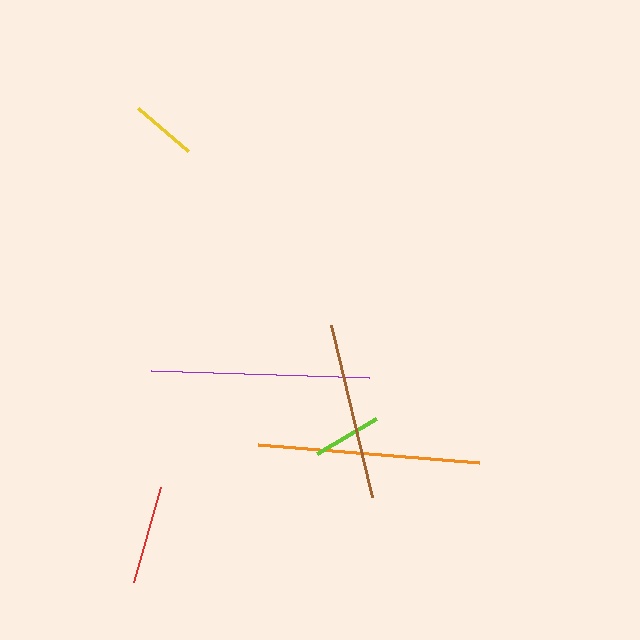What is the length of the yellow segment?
The yellow segment is approximately 66 pixels long.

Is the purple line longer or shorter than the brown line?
The purple line is longer than the brown line.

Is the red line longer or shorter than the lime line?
The red line is longer than the lime line.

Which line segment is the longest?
The orange line is the longest at approximately 222 pixels.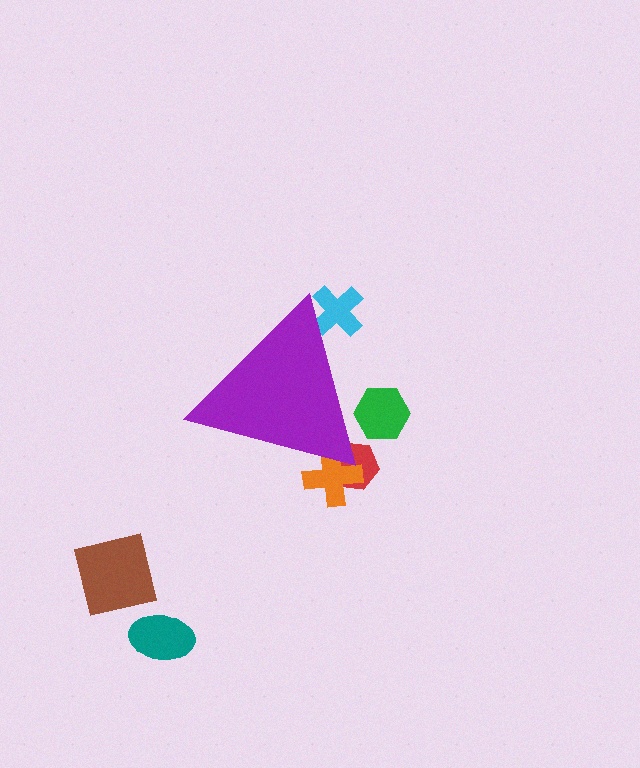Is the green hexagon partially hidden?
Yes, the green hexagon is partially hidden behind the purple triangle.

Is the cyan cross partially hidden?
Yes, the cyan cross is partially hidden behind the purple triangle.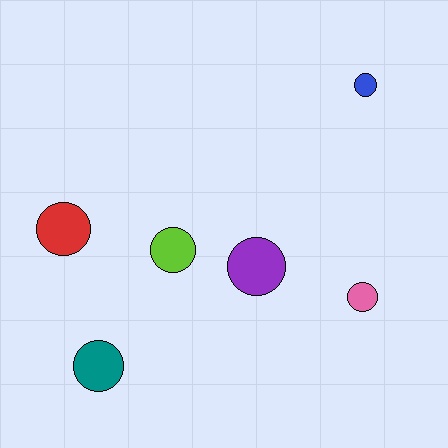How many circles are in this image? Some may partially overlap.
There are 6 circles.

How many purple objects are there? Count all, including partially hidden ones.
There is 1 purple object.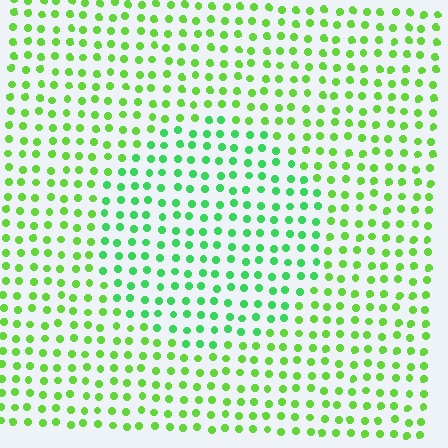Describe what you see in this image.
The image is filled with small lime elements in a uniform arrangement. A circle-shaped region is visible where the elements are tinted to a slightly different hue, forming a subtle color boundary.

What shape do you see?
I see a circle.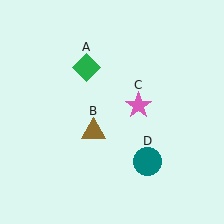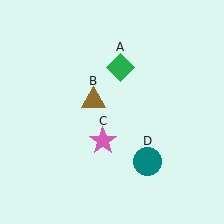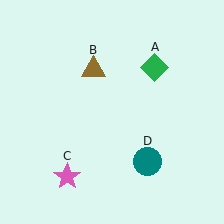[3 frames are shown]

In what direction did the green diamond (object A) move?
The green diamond (object A) moved right.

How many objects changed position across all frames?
3 objects changed position: green diamond (object A), brown triangle (object B), pink star (object C).